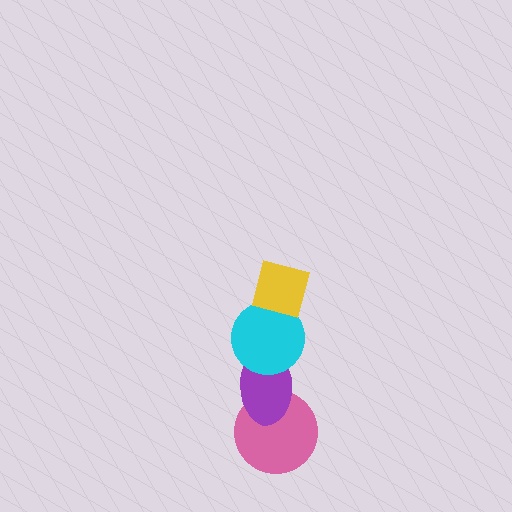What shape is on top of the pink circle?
The purple ellipse is on top of the pink circle.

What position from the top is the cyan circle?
The cyan circle is 2nd from the top.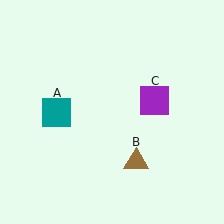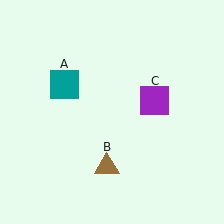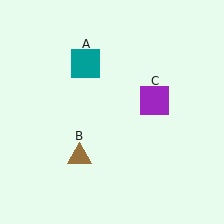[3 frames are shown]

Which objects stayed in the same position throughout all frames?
Purple square (object C) remained stationary.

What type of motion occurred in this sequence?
The teal square (object A), brown triangle (object B) rotated clockwise around the center of the scene.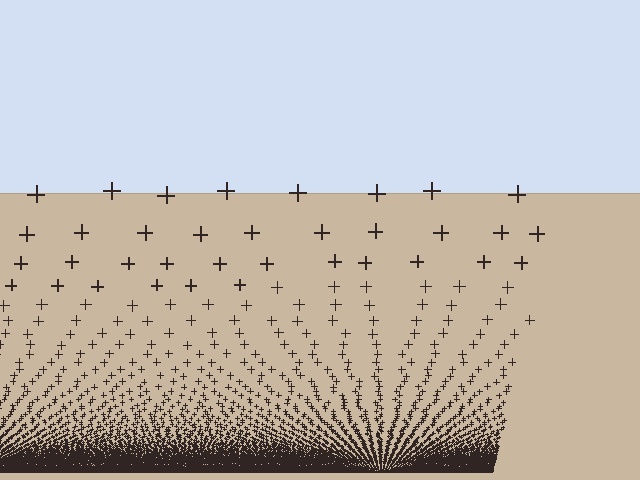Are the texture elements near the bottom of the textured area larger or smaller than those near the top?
Smaller. The gradient is inverted — elements near the bottom are smaller and denser.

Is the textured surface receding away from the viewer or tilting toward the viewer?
The surface appears to tilt toward the viewer. Texture elements get larger and sparser toward the top.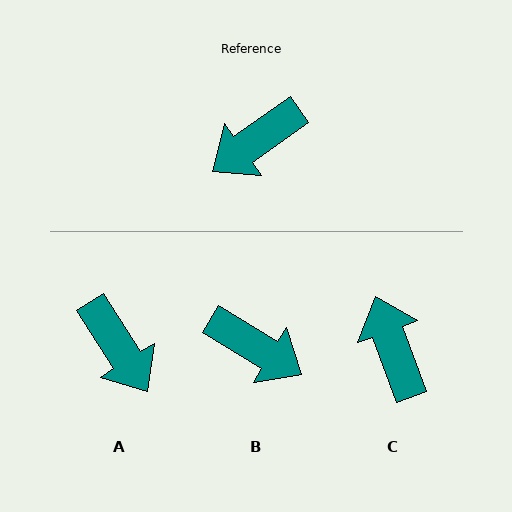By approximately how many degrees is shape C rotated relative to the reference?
Approximately 105 degrees clockwise.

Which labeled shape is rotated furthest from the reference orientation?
B, about 113 degrees away.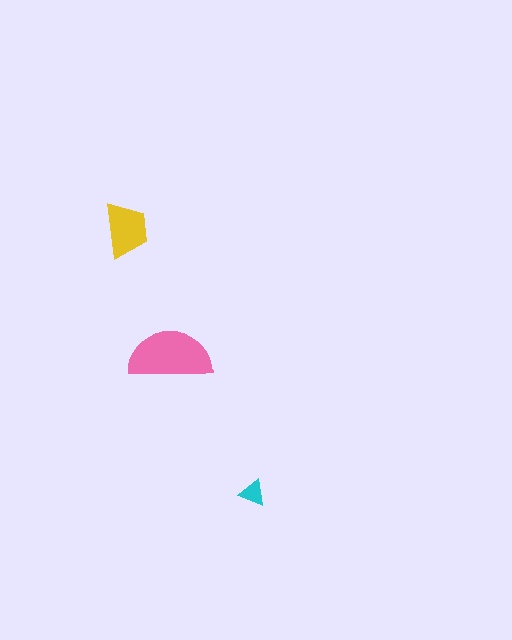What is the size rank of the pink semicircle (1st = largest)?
1st.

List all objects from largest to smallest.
The pink semicircle, the yellow trapezoid, the cyan triangle.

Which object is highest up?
The yellow trapezoid is topmost.